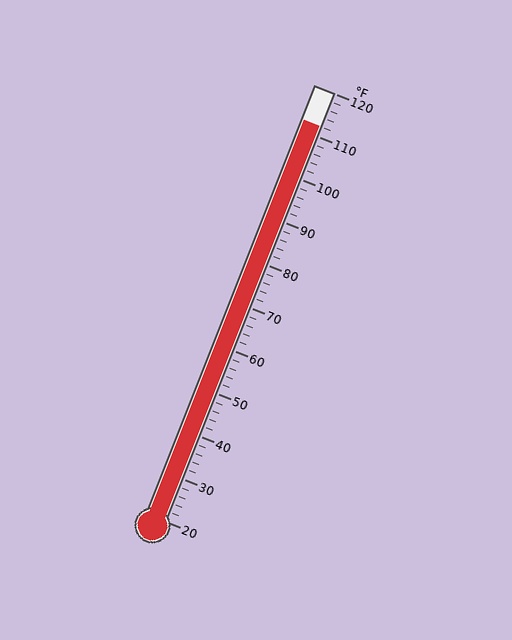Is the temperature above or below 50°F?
The temperature is above 50°F.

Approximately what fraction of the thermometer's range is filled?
The thermometer is filled to approximately 90% of its range.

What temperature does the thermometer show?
The thermometer shows approximately 112°F.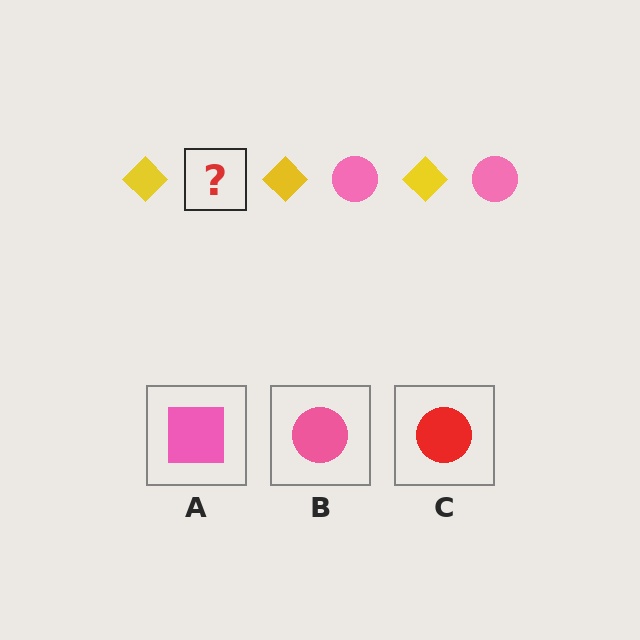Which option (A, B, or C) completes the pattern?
B.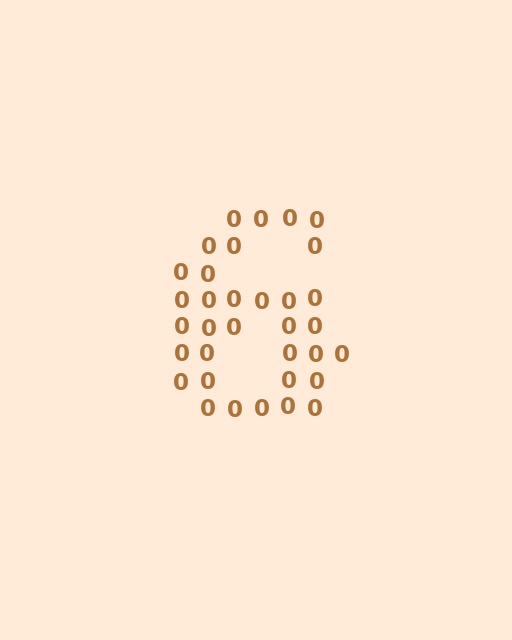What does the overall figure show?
The overall figure shows the digit 6.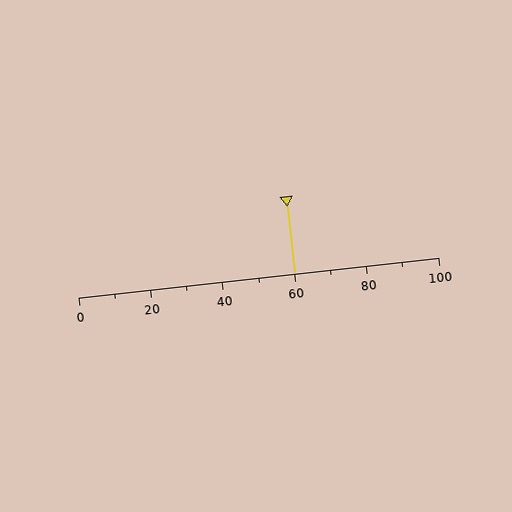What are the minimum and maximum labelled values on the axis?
The axis runs from 0 to 100.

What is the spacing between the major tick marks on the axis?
The major ticks are spaced 20 apart.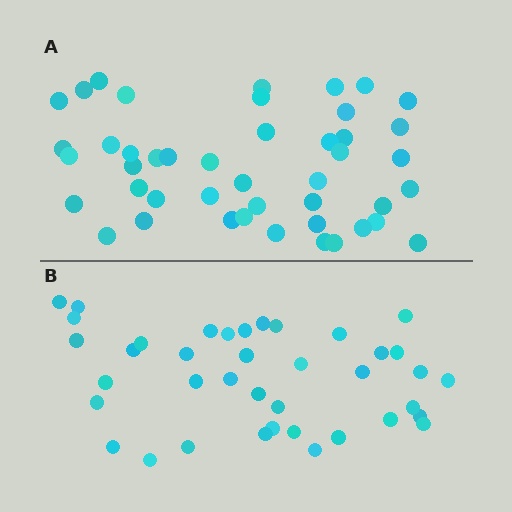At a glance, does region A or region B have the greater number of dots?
Region A (the top region) has more dots.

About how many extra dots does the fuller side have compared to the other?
Region A has about 6 more dots than region B.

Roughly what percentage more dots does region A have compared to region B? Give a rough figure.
About 15% more.